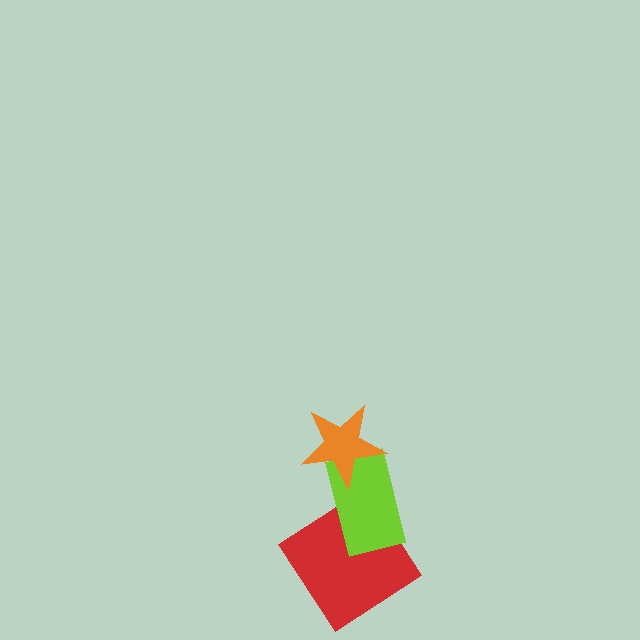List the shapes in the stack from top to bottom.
From top to bottom: the orange star, the lime rectangle, the red diamond.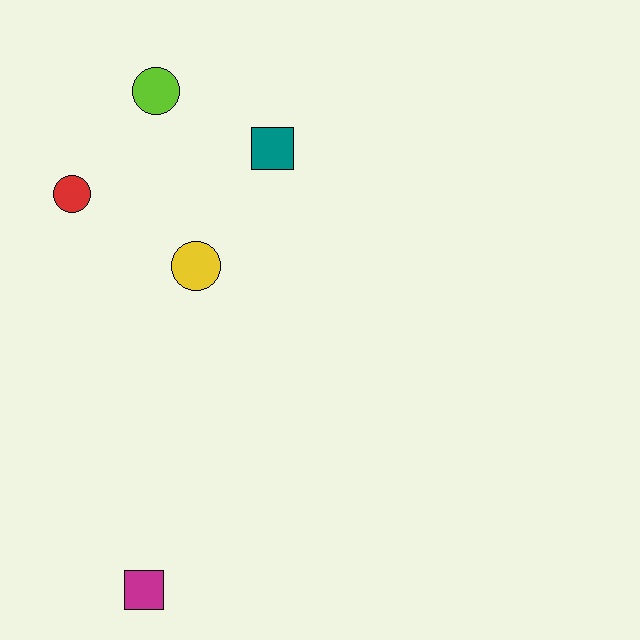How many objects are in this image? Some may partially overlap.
There are 5 objects.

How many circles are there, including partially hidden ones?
There are 3 circles.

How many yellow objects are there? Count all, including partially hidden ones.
There is 1 yellow object.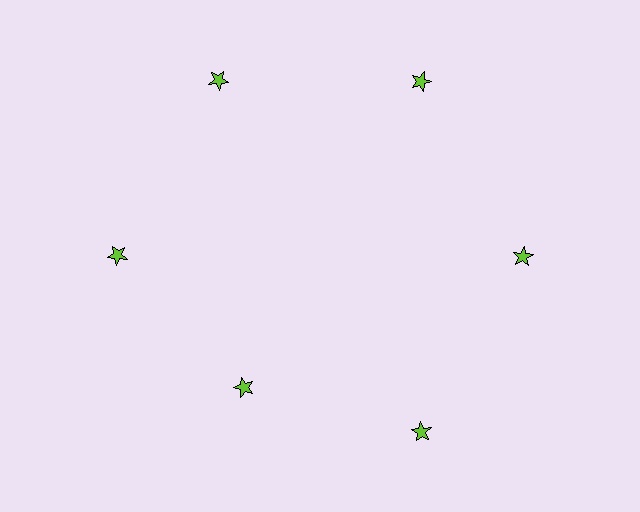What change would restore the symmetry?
The symmetry would be restored by moving it outward, back onto the ring so that all 6 stars sit at equal angles and equal distance from the center.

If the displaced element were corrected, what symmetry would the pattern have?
It would have 6-fold rotational symmetry — the pattern would map onto itself every 60 degrees.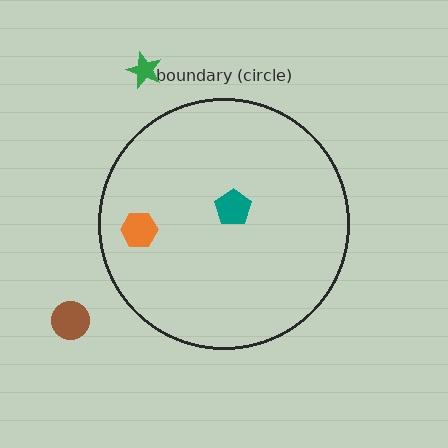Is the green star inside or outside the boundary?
Outside.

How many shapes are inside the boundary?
2 inside, 2 outside.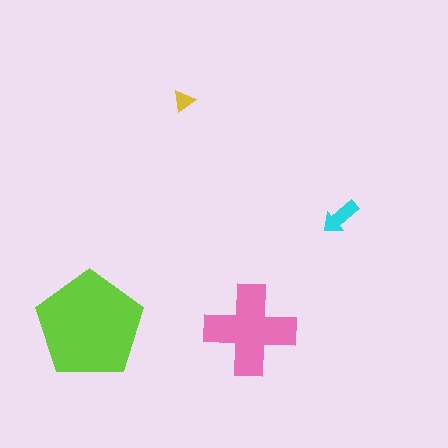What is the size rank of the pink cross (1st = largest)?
2nd.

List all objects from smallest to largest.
The yellow triangle, the cyan arrow, the pink cross, the lime pentagon.